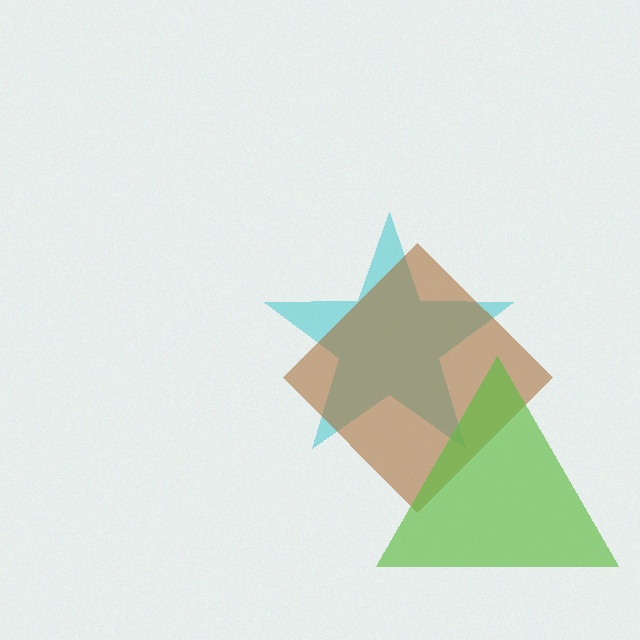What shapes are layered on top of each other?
The layered shapes are: a cyan star, a brown diamond, a lime triangle.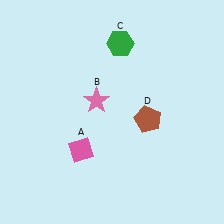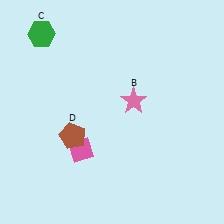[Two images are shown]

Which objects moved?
The objects that moved are: the pink star (B), the green hexagon (C), the brown pentagon (D).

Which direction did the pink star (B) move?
The pink star (B) moved right.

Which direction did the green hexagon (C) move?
The green hexagon (C) moved left.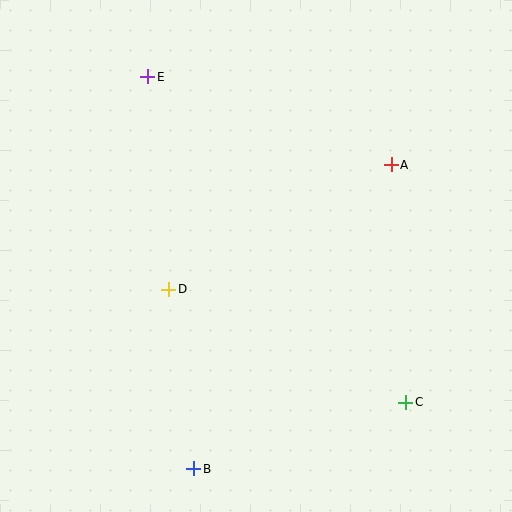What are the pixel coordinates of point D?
Point D is at (169, 289).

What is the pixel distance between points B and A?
The distance between B and A is 362 pixels.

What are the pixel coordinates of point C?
Point C is at (406, 402).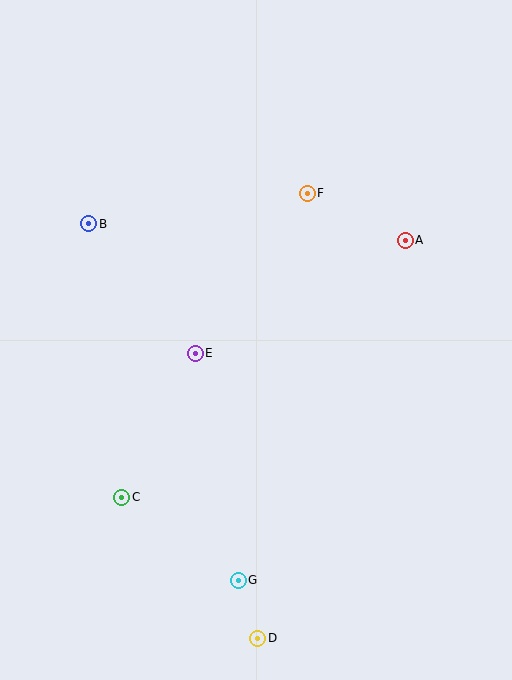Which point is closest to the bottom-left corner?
Point C is closest to the bottom-left corner.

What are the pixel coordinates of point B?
Point B is at (89, 224).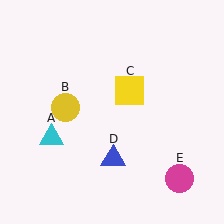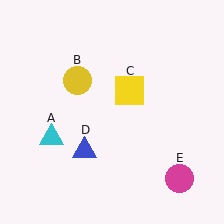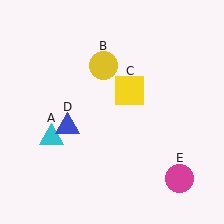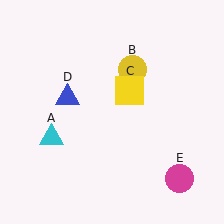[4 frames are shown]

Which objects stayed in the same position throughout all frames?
Cyan triangle (object A) and yellow square (object C) and magenta circle (object E) remained stationary.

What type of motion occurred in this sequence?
The yellow circle (object B), blue triangle (object D) rotated clockwise around the center of the scene.